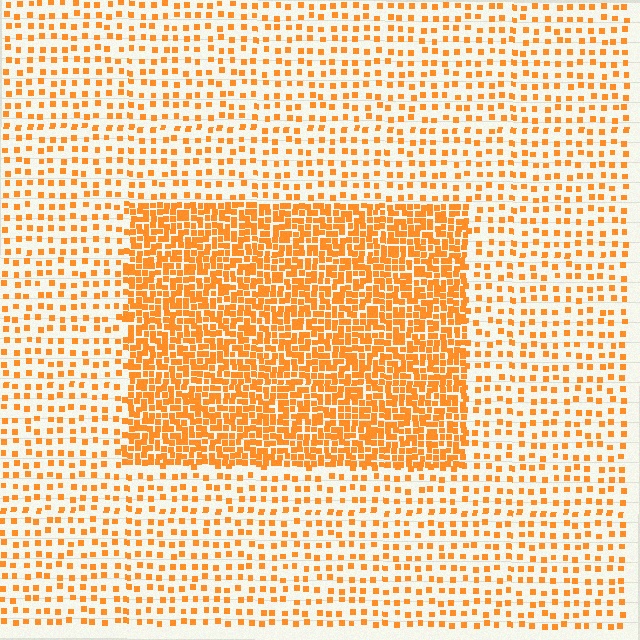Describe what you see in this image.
The image contains small orange elements arranged at two different densities. A rectangle-shaped region is visible where the elements are more densely packed than the surrounding area.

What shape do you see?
I see a rectangle.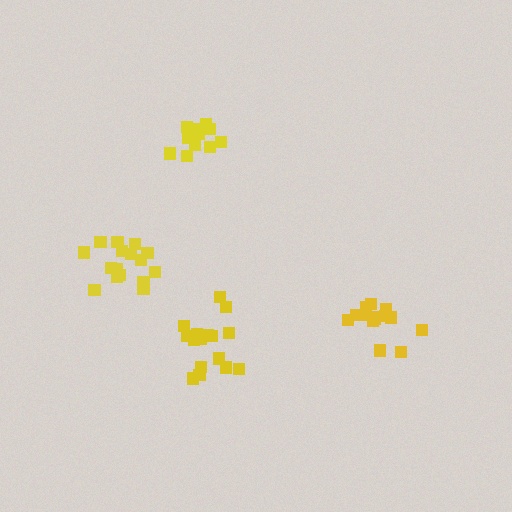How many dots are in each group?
Group 1: 17 dots, Group 2: 17 dots, Group 3: 11 dots, Group 4: 14 dots (59 total).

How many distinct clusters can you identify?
There are 4 distinct clusters.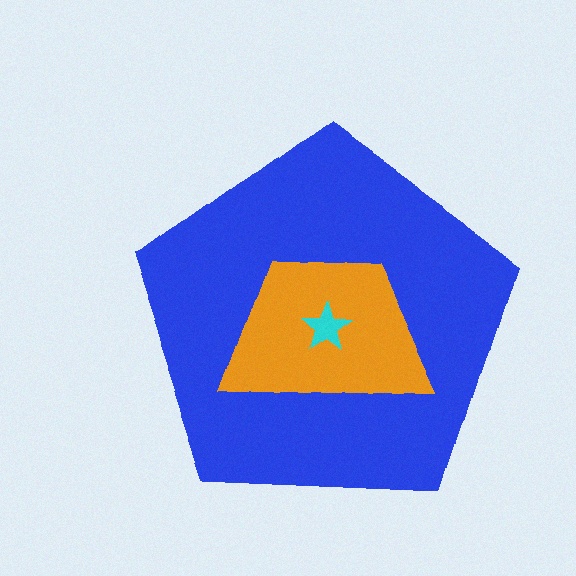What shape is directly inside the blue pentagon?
The orange trapezoid.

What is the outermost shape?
The blue pentagon.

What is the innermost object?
The cyan star.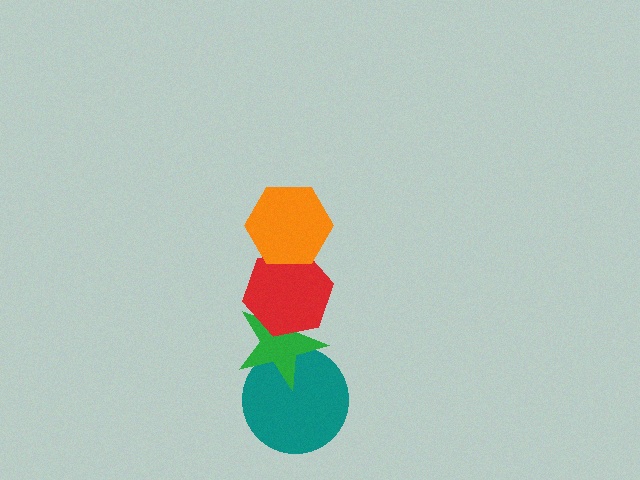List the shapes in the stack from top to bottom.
From top to bottom: the orange hexagon, the red hexagon, the green star, the teal circle.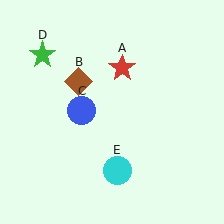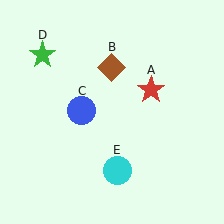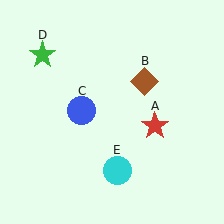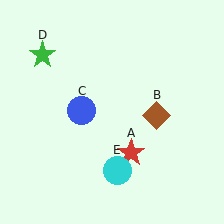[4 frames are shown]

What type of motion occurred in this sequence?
The red star (object A), brown diamond (object B) rotated clockwise around the center of the scene.